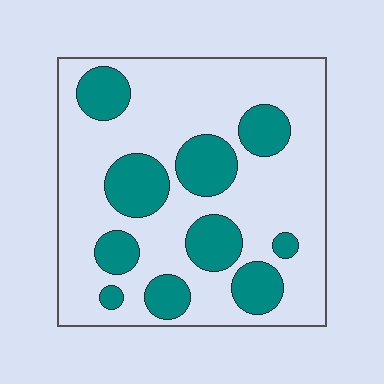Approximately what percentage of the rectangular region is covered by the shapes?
Approximately 30%.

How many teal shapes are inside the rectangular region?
10.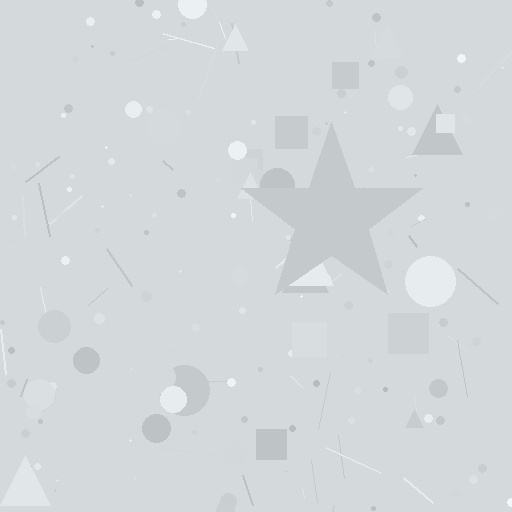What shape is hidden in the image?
A star is hidden in the image.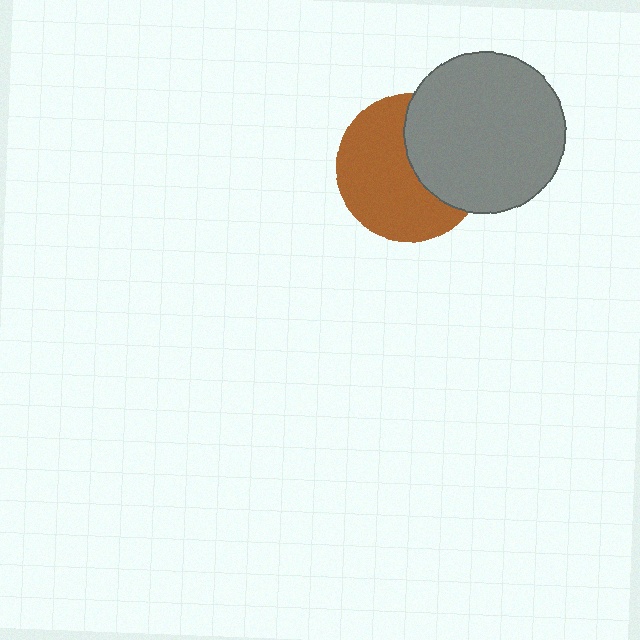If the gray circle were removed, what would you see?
You would see the complete brown circle.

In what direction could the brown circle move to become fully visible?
The brown circle could move left. That would shift it out from behind the gray circle entirely.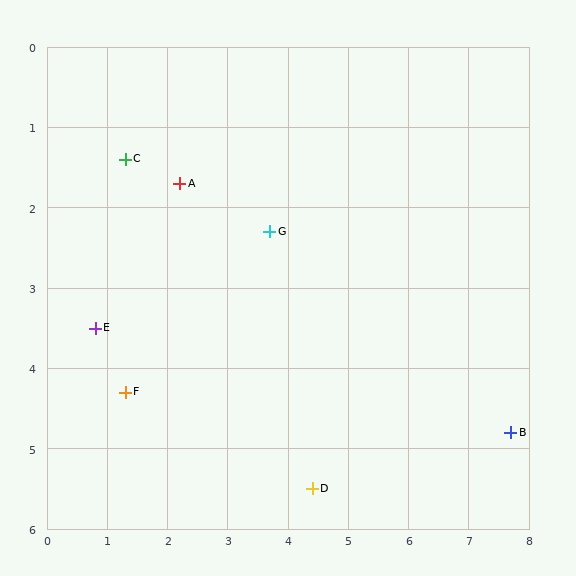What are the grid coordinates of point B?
Point B is at approximately (7.7, 4.8).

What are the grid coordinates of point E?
Point E is at approximately (0.8, 3.5).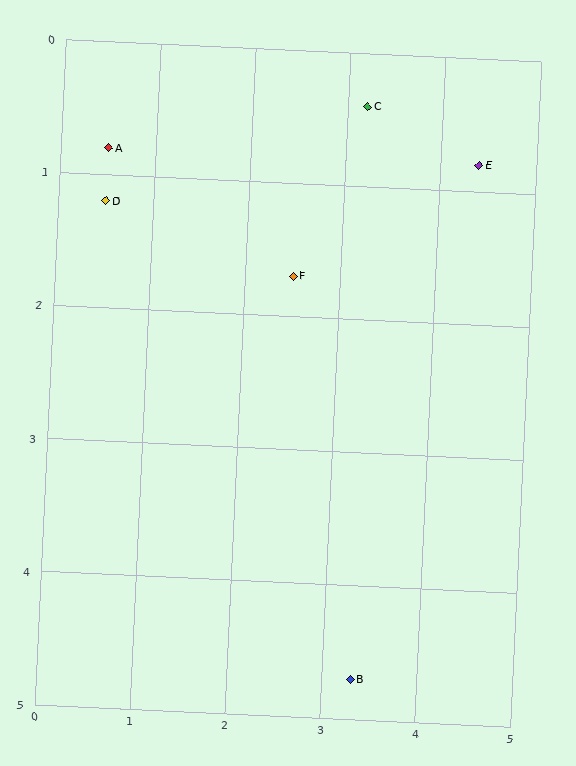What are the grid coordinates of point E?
Point E is at approximately (4.4, 0.8).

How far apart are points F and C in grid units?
Points F and C are about 1.5 grid units apart.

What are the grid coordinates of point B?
Point B is at approximately (3.3, 4.7).